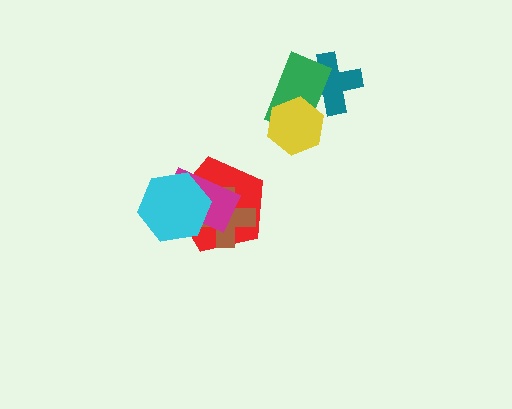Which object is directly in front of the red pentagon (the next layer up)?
The brown cross is directly in front of the red pentagon.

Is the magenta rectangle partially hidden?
Yes, it is partially covered by another shape.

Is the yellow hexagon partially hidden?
No, no other shape covers it.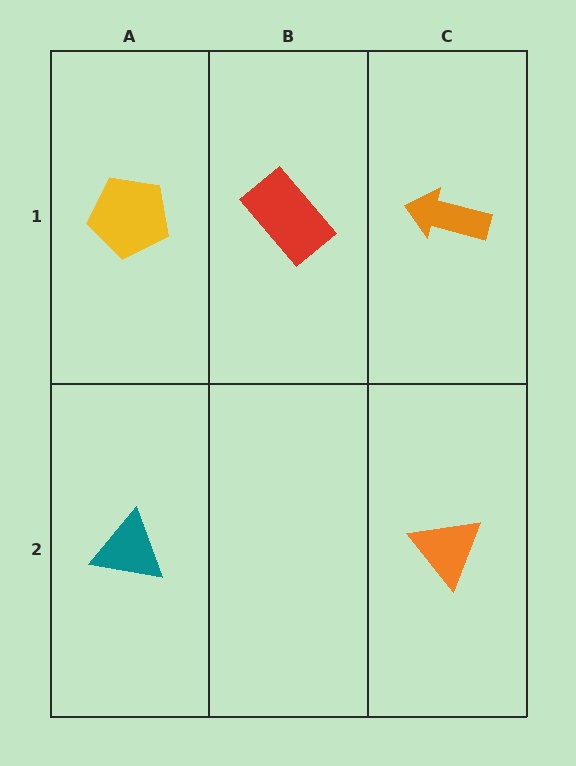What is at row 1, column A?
A yellow pentagon.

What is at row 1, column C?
An orange arrow.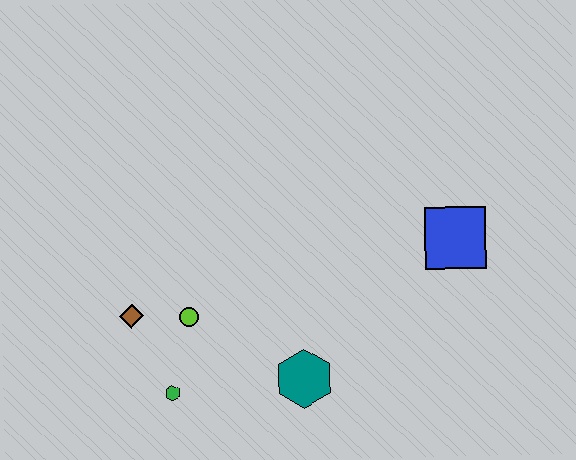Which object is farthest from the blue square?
The brown diamond is farthest from the blue square.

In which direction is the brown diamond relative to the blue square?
The brown diamond is to the left of the blue square.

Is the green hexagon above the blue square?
No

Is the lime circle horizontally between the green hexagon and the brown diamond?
No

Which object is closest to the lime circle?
The brown diamond is closest to the lime circle.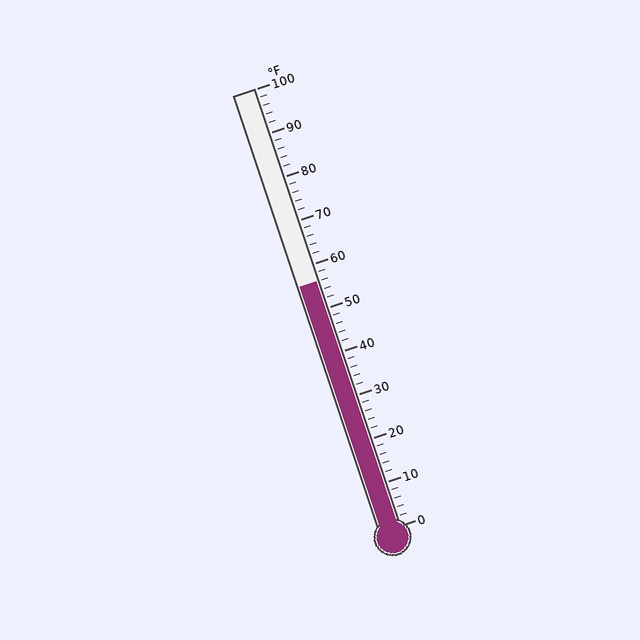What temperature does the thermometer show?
The thermometer shows approximately 56°F.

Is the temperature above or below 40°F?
The temperature is above 40°F.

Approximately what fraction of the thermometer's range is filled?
The thermometer is filled to approximately 55% of its range.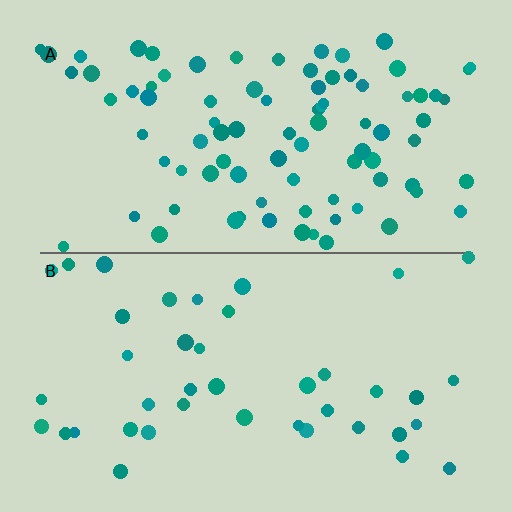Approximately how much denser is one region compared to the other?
Approximately 2.2× — region A over region B.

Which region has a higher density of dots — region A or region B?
A (the top).